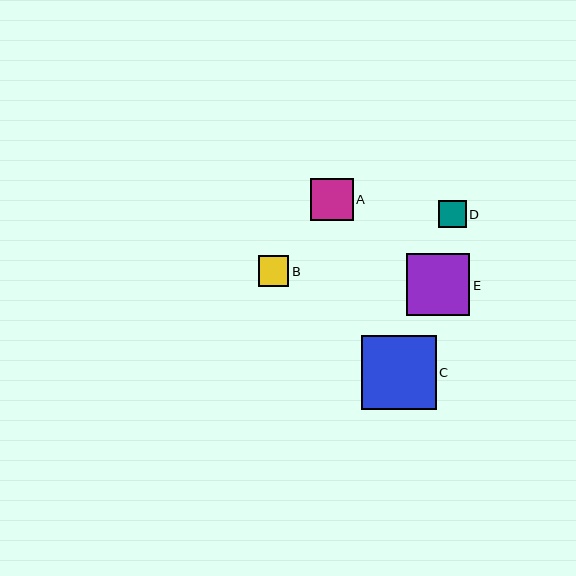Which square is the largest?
Square C is the largest with a size of approximately 75 pixels.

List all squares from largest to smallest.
From largest to smallest: C, E, A, B, D.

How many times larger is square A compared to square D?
Square A is approximately 1.5 times the size of square D.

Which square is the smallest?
Square D is the smallest with a size of approximately 27 pixels.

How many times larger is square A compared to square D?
Square A is approximately 1.5 times the size of square D.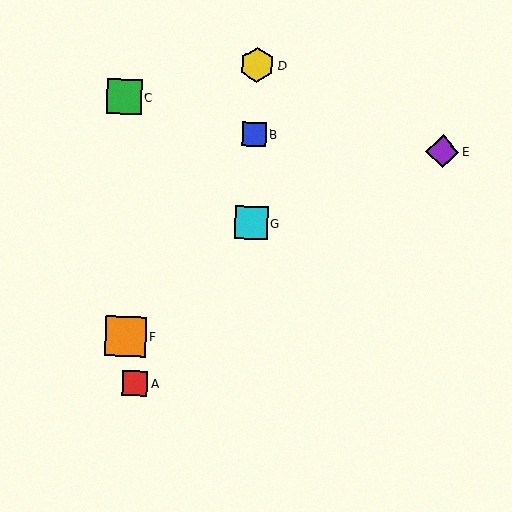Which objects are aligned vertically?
Objects B, D, G are aligned vertically.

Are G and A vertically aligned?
No, G is at x≈251 and A is at x≈135.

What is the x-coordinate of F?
Object F is at x≈126.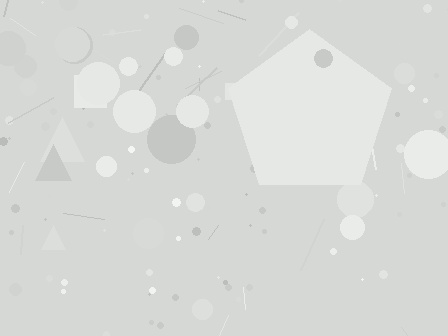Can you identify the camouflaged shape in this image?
The camouflaged shape is a pentagon.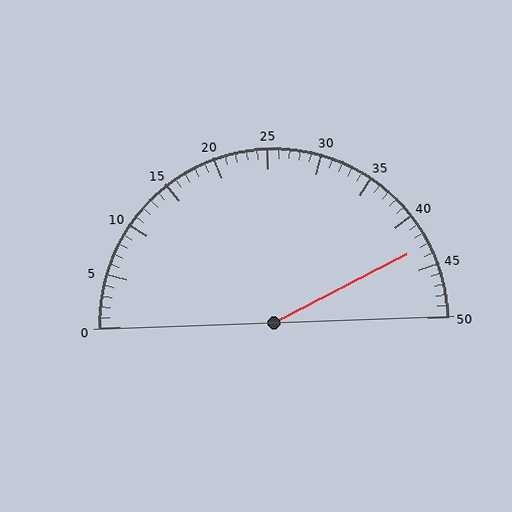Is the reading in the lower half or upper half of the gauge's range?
The reading is in the upper half of the range (0 to 50).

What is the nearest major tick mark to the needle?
The nearest major tick mark is 45.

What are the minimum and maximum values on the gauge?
The gauge ranges from 0 to 50.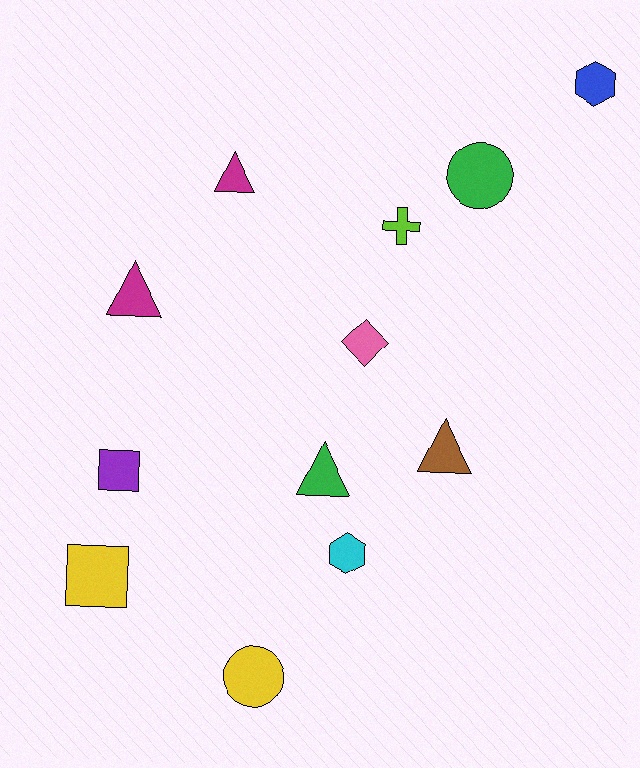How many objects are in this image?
There are 12 objects.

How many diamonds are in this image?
There is 1 diamond.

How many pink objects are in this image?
There is 1 pink object.